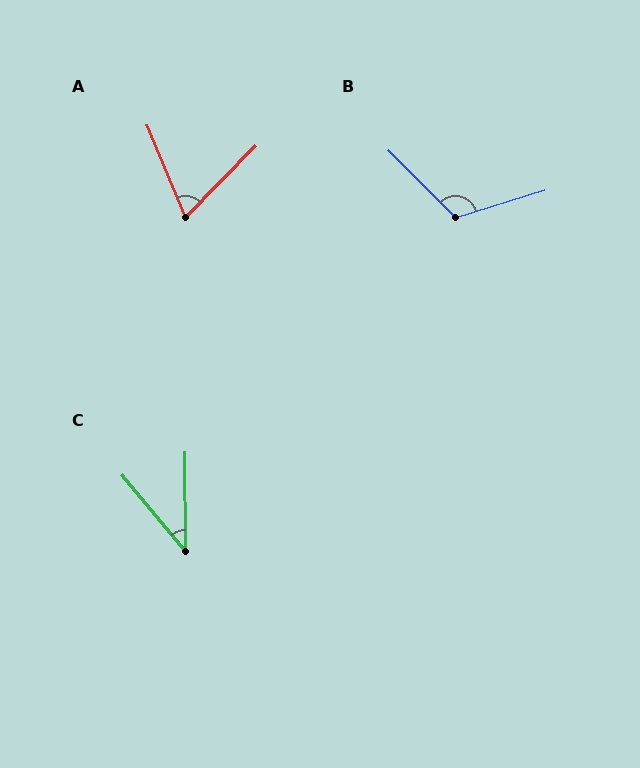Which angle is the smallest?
C, at approximately 40 degrees.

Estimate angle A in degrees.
Approximately 67 degrees.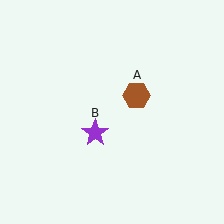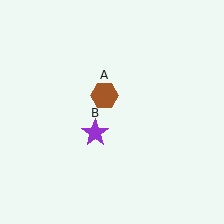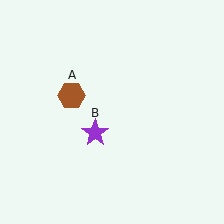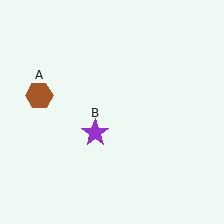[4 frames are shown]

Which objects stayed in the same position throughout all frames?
Purple star (object B) remained stationary.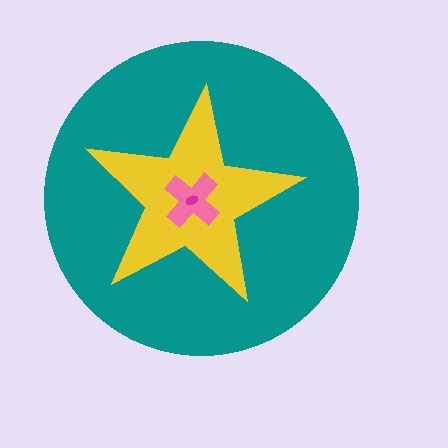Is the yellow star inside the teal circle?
Yes.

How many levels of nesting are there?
4.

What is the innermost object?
The magenta ellipse.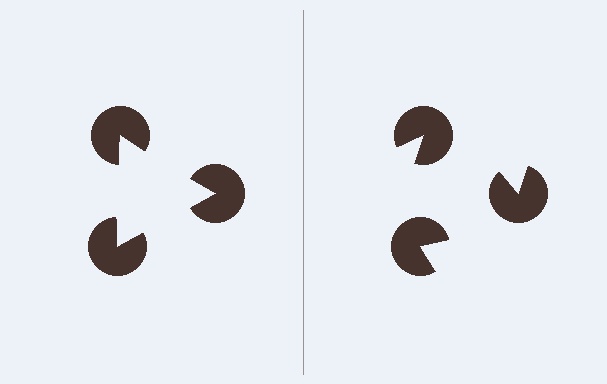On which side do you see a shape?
An illusory triangle appears on the left side. On the right side the wedge cuts are rotated, so no coherent shape forms.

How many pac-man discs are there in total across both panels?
6 — 3 on each side.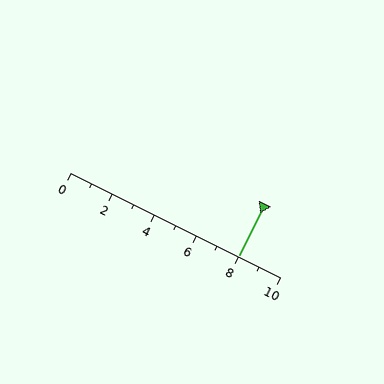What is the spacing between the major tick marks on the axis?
The major ticks are spaced 2 apart.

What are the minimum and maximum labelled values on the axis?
The axis runs from 0 to 10.